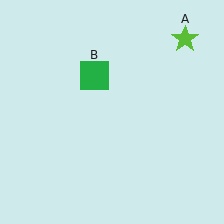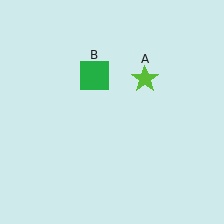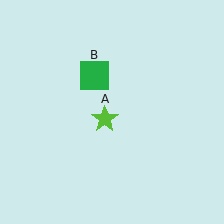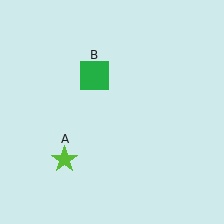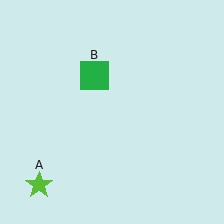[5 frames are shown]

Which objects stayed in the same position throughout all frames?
Green square (object B) remained stationary.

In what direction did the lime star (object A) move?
The lime star (object A) moved down and to the left.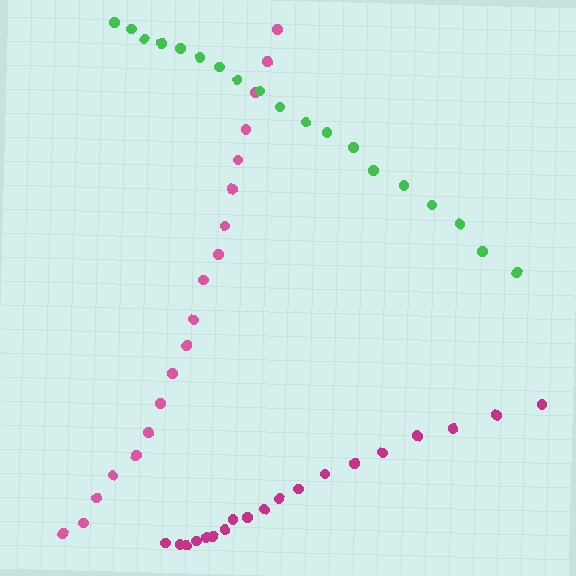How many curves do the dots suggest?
There are 3 distinct paths.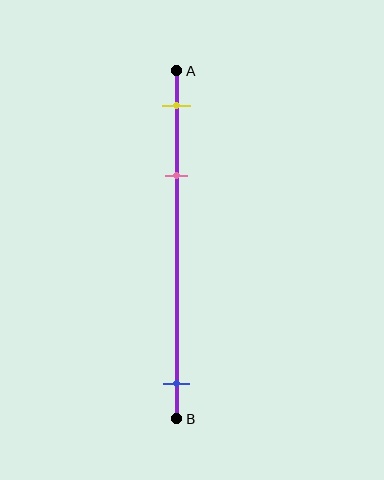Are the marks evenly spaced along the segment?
No, the marks are not evenly spaced.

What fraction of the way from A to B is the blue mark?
The blue mark is approximately 90% (0.9) of the way from A to B.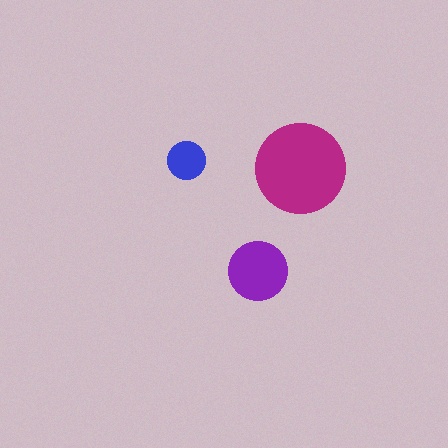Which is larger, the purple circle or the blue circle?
The purple one.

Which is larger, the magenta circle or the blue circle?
The magenta one.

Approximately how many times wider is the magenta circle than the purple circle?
About 1.5 times wider.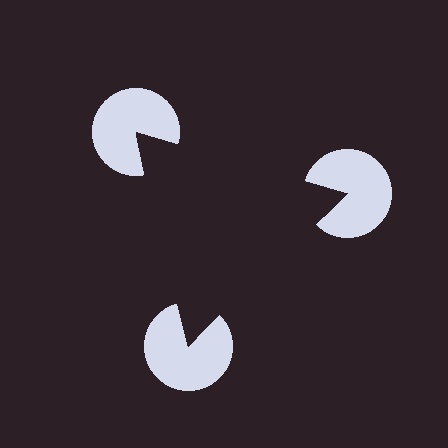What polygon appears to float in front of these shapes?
An illusory triangle — its edges are inferred from the aligned wedge cuts in the pac-man discs, not physically drawn.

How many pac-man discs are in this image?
There are 3 — one at each vertex of the illusory triangle.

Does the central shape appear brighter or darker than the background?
It typically appears slightly darker than the background, even though no actual brightness change is drawn.